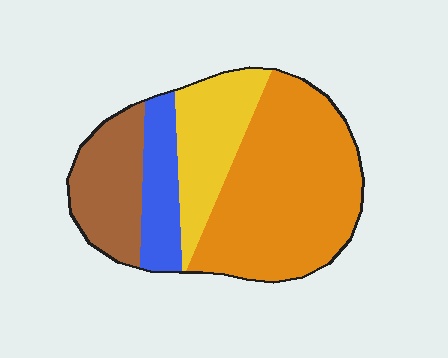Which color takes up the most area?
Orange, at roughly 50%.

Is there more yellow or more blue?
Yellow.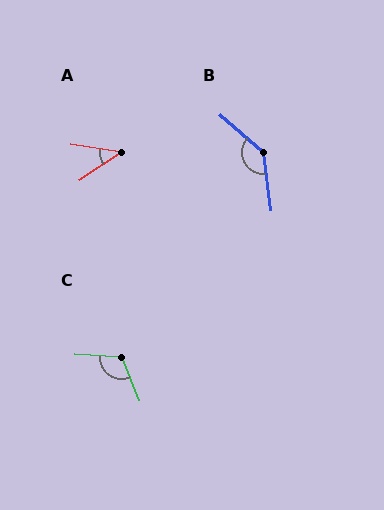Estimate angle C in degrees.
Approximately 116 degrees.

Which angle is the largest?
B, at approximately 138 degrees.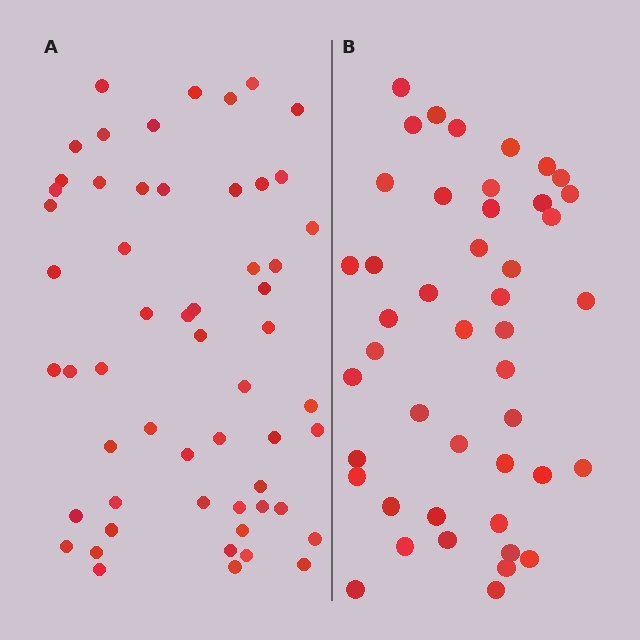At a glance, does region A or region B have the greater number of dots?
Region A (the left region) has more dots.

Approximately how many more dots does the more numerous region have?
Region A has roughly 12 or so more dots than region B.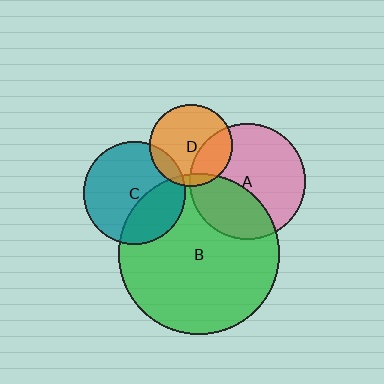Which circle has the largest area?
Circle B (green).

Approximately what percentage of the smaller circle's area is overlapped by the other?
Approximately 35%.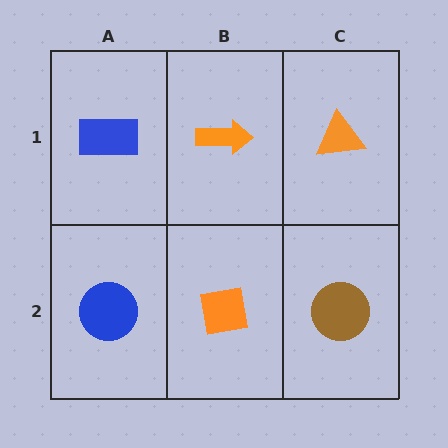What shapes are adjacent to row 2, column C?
An orange triangle (row 1, column C), an orange square (row 2, column B).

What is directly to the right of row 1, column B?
An orange triangle.